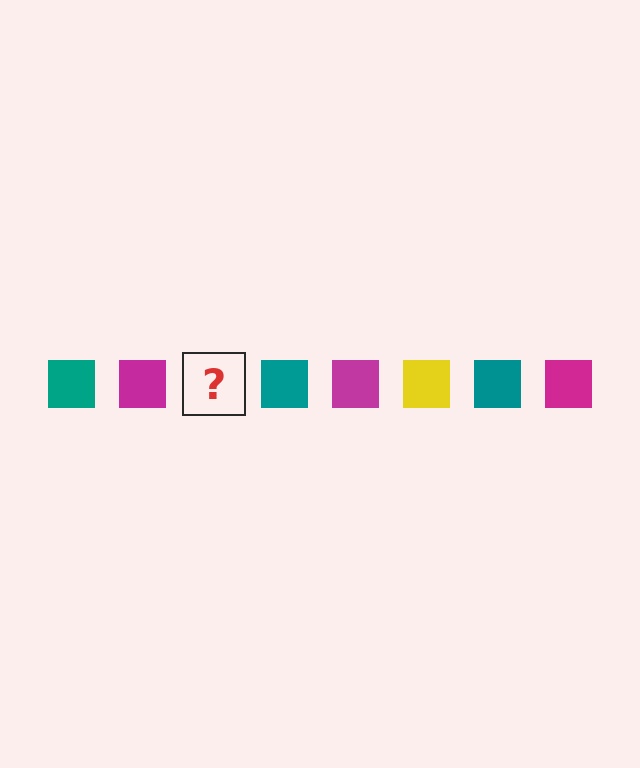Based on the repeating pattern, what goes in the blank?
The blank should be a yellow square.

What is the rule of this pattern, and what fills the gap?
The rule is that the pattern cycles through teal, magenta, yellow squares. The gap should be filled with a yellow square.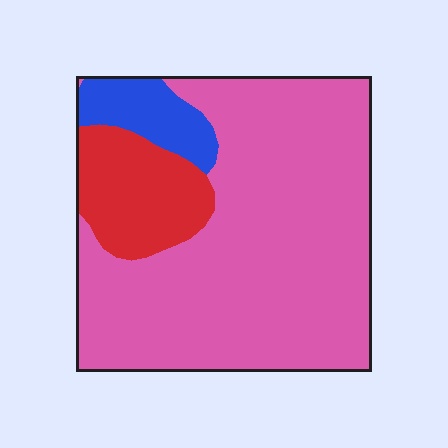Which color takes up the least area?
Blue, at roughly 10%.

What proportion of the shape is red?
Red takes up about one sixth (1/6) of the shape.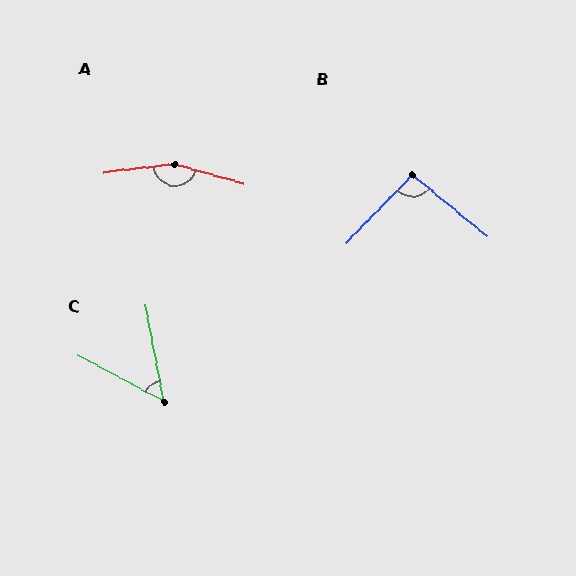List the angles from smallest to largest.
C (52°), B (94°), A (157°).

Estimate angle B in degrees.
Approximately 94 degrees.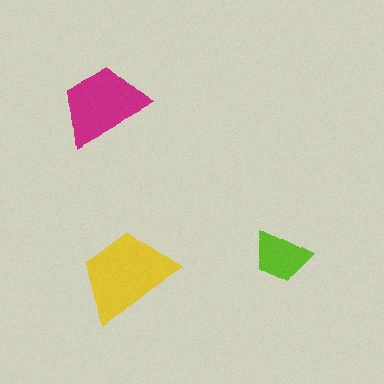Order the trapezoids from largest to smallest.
the yellow one, the magenta one, the lime one.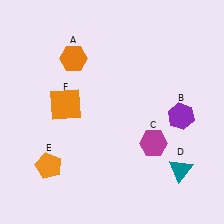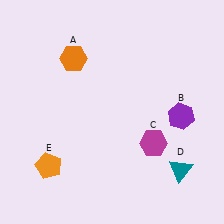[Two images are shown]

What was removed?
The orange square (F) was removed in Image 2.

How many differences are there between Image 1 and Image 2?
There is 1 difference between the two images.